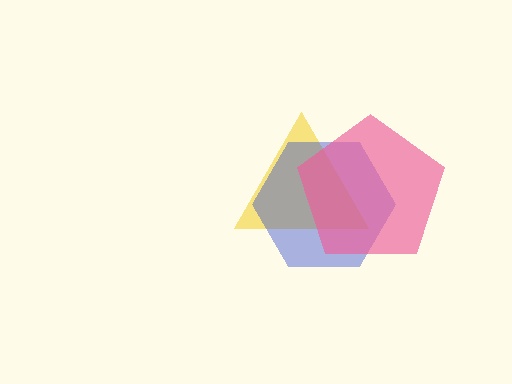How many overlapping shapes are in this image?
There are 3 overlapping shapes in the image.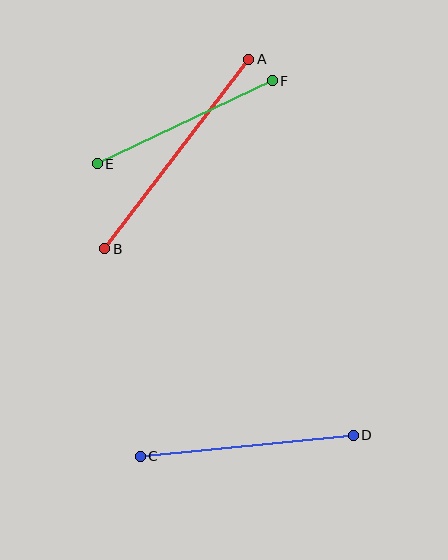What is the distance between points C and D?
The distance is approximately 214 pixels.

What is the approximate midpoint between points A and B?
The midpoint is at approximately (177, 154) pixels.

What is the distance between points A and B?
The distance is approximately 238 pixels.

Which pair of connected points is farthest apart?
Points A and B are farthest apart.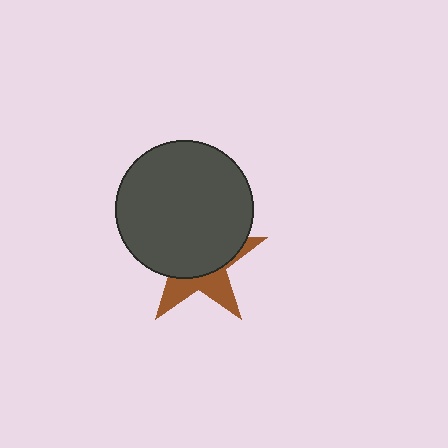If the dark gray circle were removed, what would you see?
You would see the complete brown star.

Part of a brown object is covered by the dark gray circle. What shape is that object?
It is a star.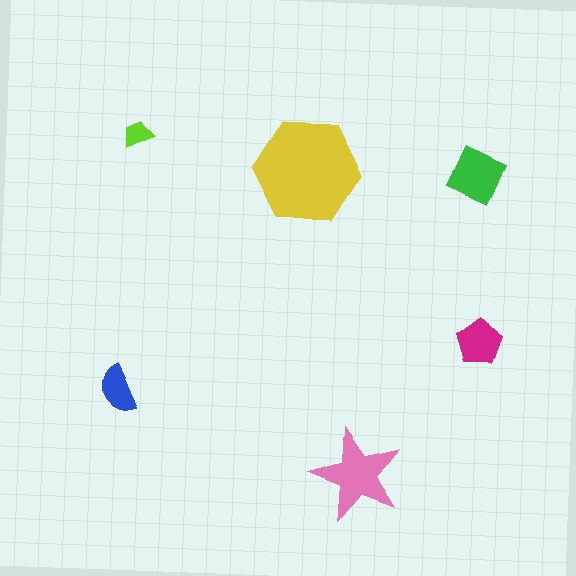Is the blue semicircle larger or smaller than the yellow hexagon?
Smaller.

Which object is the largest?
The yellow hexagon.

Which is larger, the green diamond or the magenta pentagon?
The green diamond.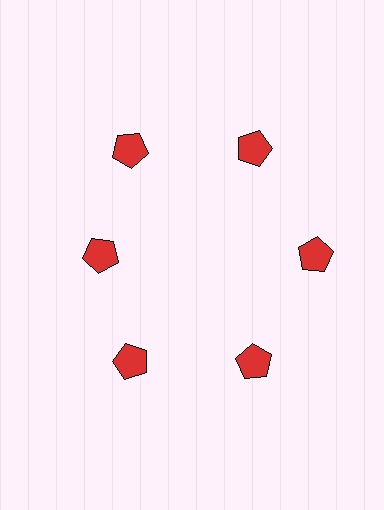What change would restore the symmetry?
The symmetry would be restored by moving it outward, back onto the ring so that all 6 pentagons sit at equal angles and equal distance from the center.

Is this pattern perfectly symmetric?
No. The 6 red pentagons are arranged in a ring, but one element near the 9 o'clock position is pulled inward toward the center, breaking the 6-fold rotational symmetry.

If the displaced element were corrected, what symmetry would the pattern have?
It would have 6-fold rotational symmetry — the pattern would map onto itself every 60 degrees.